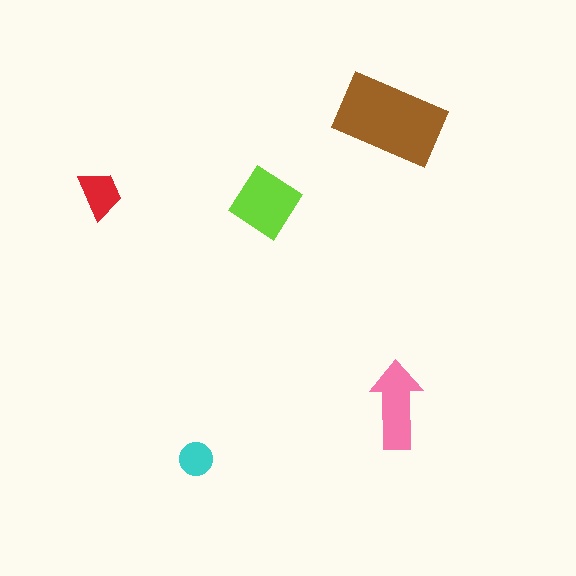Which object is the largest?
The brown rectangle.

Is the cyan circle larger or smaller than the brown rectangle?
Smaller.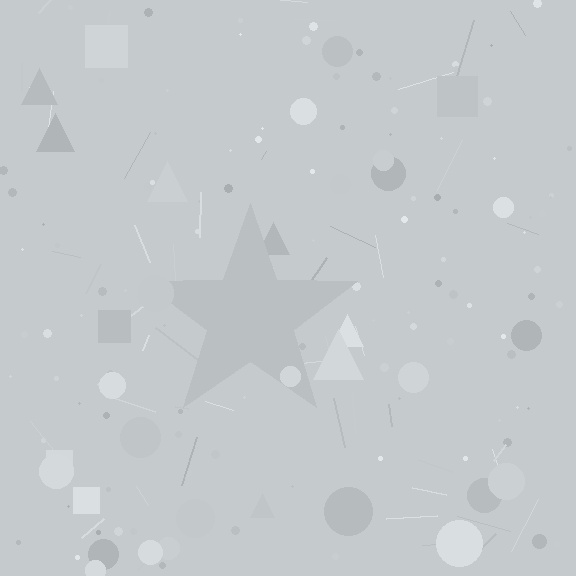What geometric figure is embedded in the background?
A star is embedded in the background.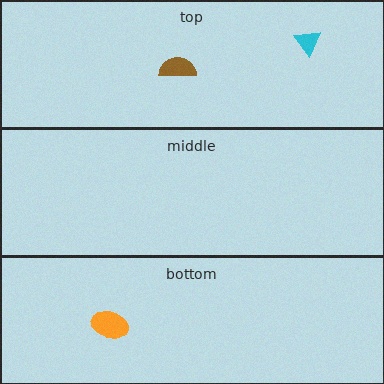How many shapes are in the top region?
2.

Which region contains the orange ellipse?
The bottom region.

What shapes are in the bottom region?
The orange ellipse.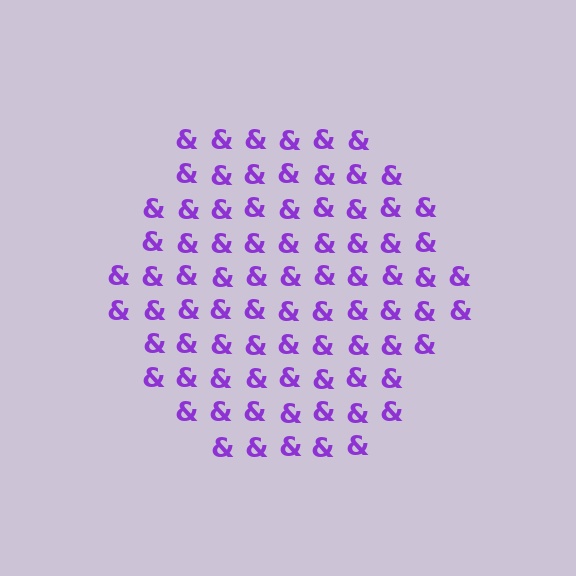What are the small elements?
The small elements are ampersands.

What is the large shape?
The large shape is a hexagon.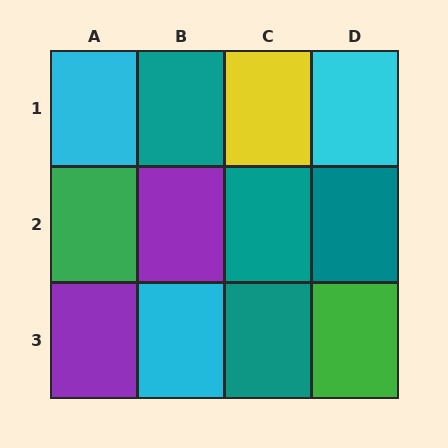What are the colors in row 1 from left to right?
Cyan, teal, yellow, cyan.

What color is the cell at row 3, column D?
Green.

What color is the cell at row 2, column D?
Teal.